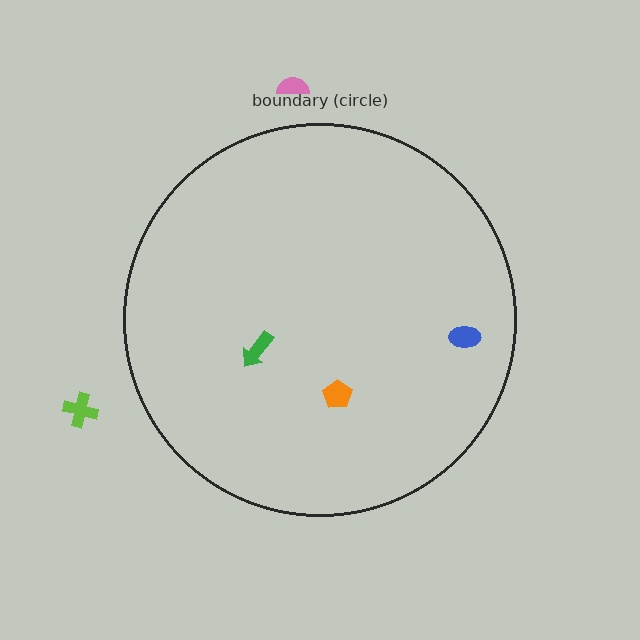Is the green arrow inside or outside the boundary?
Inside.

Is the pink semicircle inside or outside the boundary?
Outside.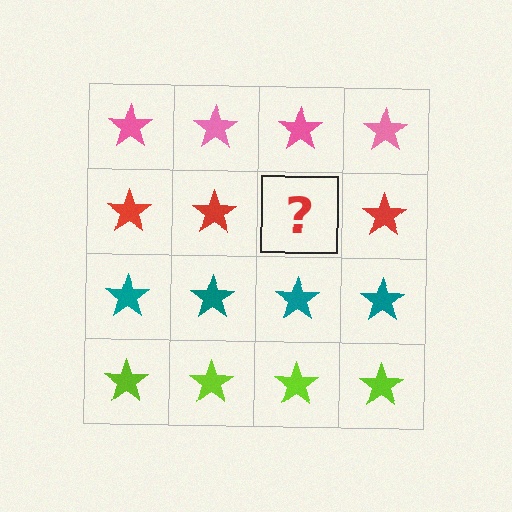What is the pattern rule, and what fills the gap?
The rule is that each row has a consistent color. The gap should be filled with a red star.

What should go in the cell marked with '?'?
The missing cell should contain a red star.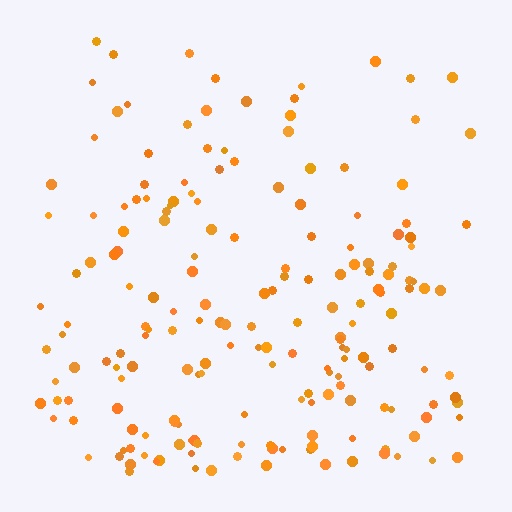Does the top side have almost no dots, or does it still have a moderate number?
Still a moderate number, just noticeably fewer than the bottom.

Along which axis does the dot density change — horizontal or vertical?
Vertical.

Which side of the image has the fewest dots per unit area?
The top.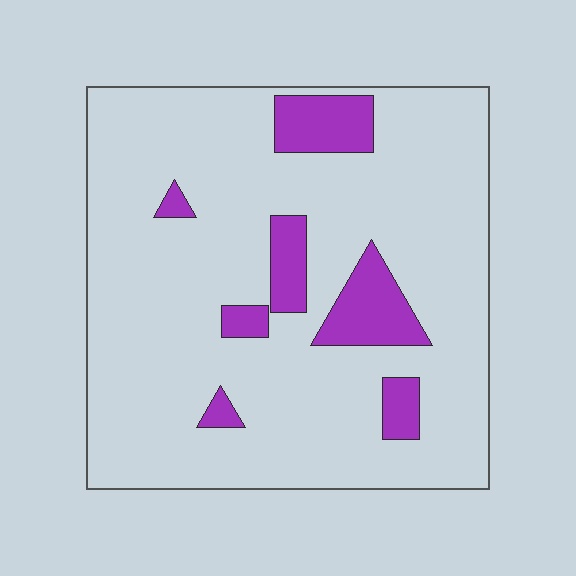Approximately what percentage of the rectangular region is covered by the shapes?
Approximately 15%.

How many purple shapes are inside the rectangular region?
7.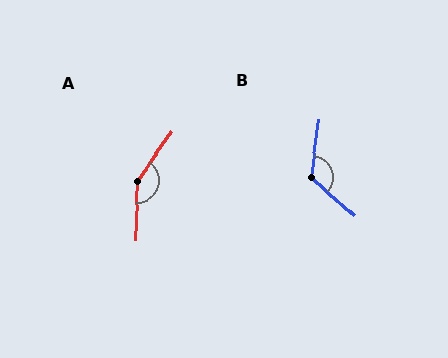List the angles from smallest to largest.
B (124°), A (147°).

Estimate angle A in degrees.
Approximately 147 degrees.